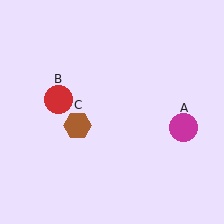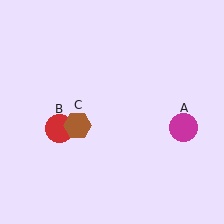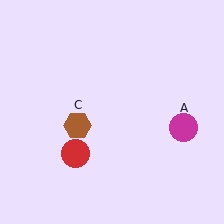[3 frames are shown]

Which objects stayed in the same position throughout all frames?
Magenta circle (object A) and brown hexagon (object C) remained stationary.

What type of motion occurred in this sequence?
The red circle (object B) rotated counterclockwise around the center of the scene.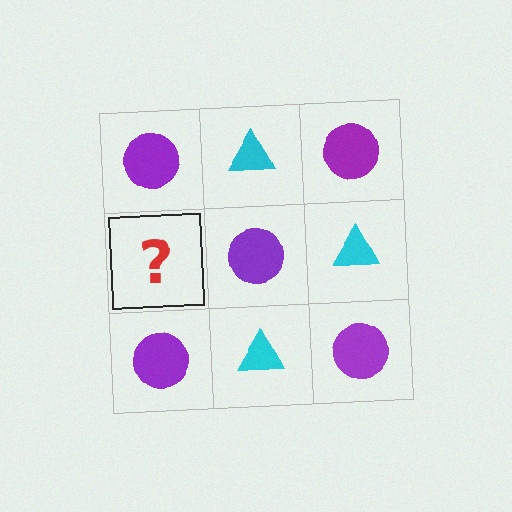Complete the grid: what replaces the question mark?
The question mark should be replaced with a cyan triangle.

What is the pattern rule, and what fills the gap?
The rule is that it alternates purple circle and cyan triangle in a checkerboard pattern. The gap should be filled with a cyan triangle.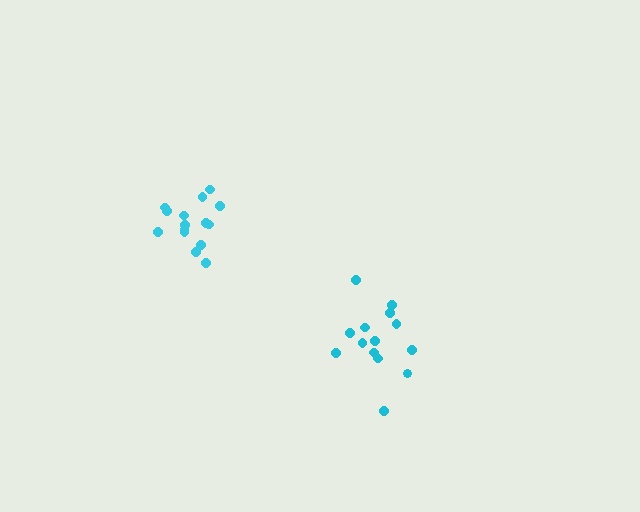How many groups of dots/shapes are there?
There are 2 groups.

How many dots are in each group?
Group 1: 15 dots, Group 2: 14 dots (29 total).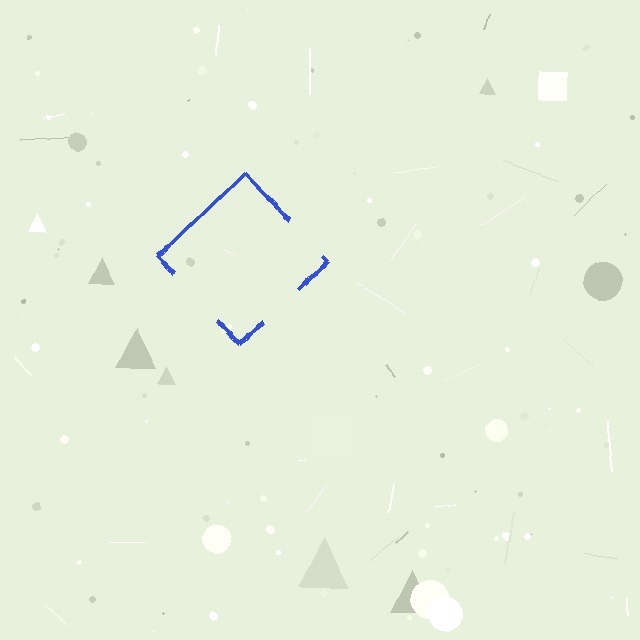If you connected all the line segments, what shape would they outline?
They would outline a diamond.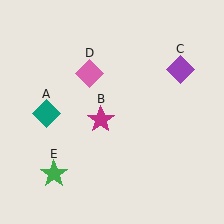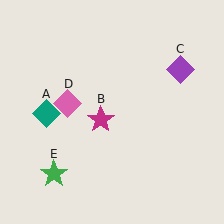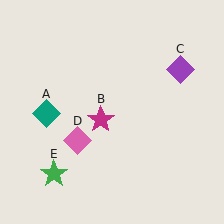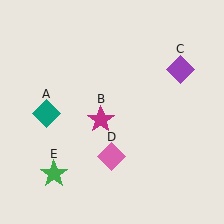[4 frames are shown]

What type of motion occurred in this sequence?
The pink diamond (object D) rotated counterclockwise around the center of the scene.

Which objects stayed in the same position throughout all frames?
Teal diamond (object A) and magenta star (object B) and purple diamond (object C) and green star (object E) remained stationary.